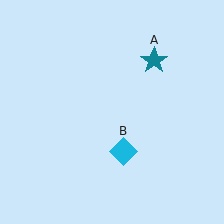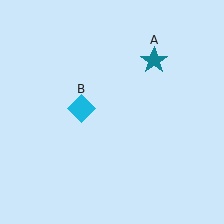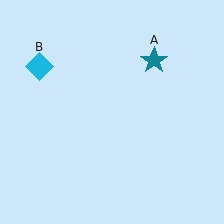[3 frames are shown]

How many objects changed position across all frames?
1 object changed position: cyan diamond (object B).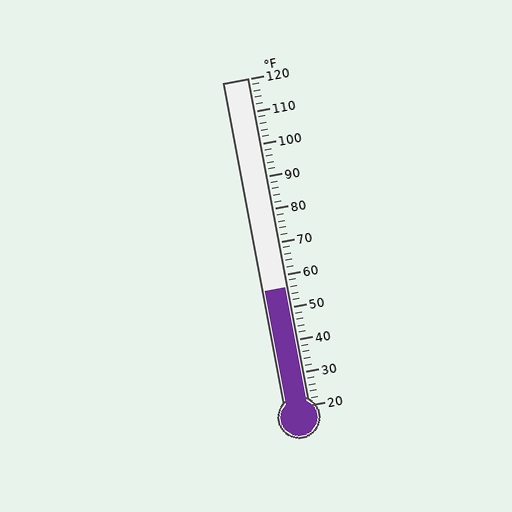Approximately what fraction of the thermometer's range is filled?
The thermometer is filled to approximately 35% of its range.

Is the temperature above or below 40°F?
The temperature is above 40°F.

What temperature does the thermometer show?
The thermometer shows approximately 56°F.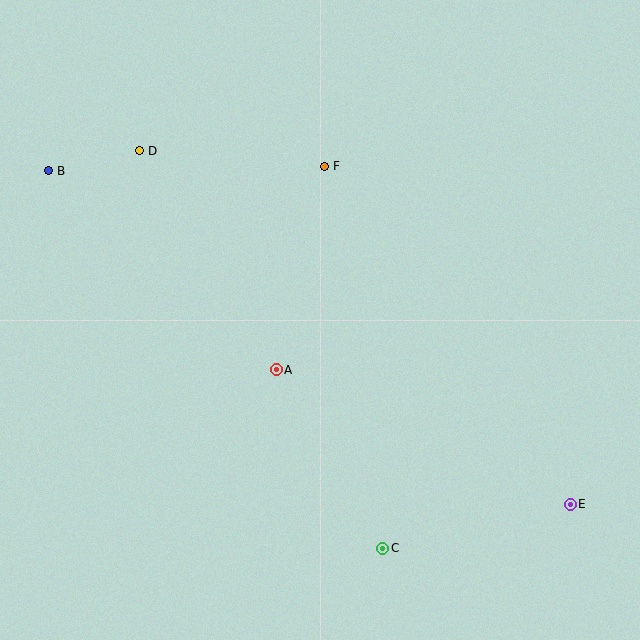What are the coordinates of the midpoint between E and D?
The midpoint between E and D is at (355, 327).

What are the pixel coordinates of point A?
Point A is at (276, 370).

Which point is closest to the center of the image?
Point A at (276, 370) is closest to the center.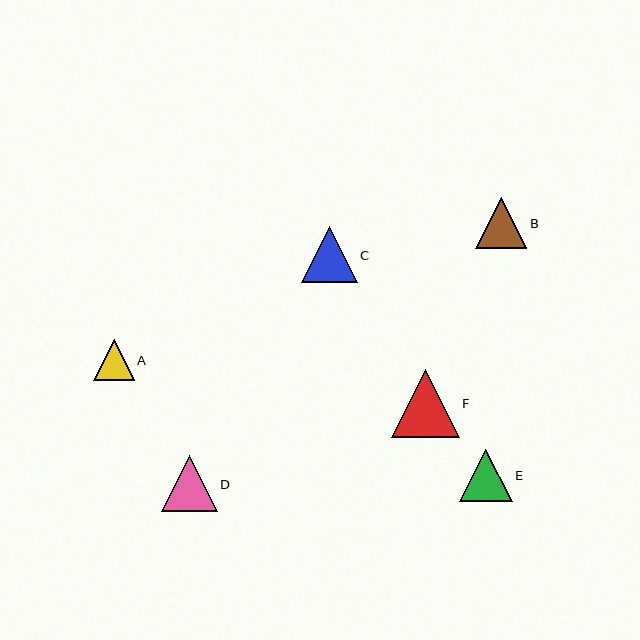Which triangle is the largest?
Triangle F is the largest with a size of approximately 67 pixels.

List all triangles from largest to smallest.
From largest to smallest: F, C, D, E, B, A.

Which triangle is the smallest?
Triangle A is the smallest with a size of approximately 40 pixels.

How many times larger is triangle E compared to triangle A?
Triangle E is approximately 1.3 times the size of triangle A.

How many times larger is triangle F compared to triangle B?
Triangle F is approximately 1.3 times the size of triangle B.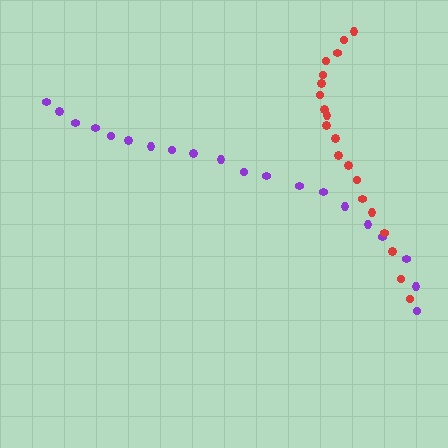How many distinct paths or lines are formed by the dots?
There are 2 distinct paths.